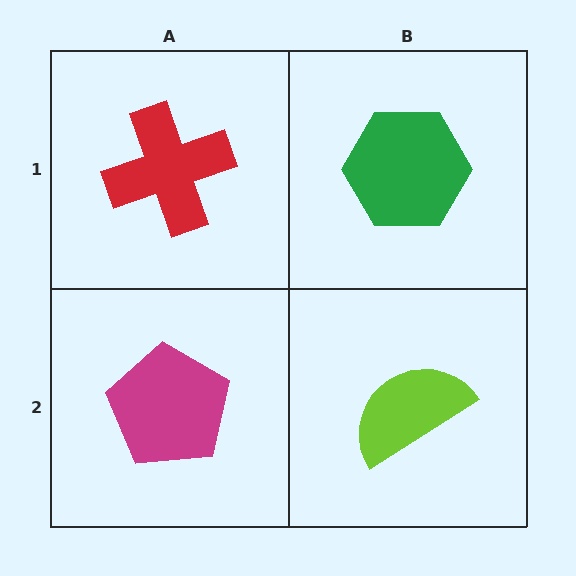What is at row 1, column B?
A green hexagon.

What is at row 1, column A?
A red cross.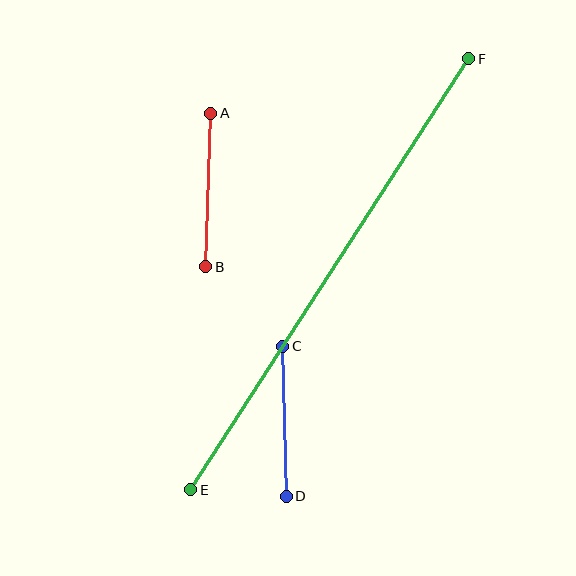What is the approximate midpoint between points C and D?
The midpoint is at approximately (285, 421) pixels.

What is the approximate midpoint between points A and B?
The midpoint is at approximately (208, 190) pixels.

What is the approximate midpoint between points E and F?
The midpoint is at approximately (330, 274) pixels.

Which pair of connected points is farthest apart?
Points E and F are farthest apart.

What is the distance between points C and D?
The distance is approximately 150 pixels.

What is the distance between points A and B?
The distance is approximately 154 pixels.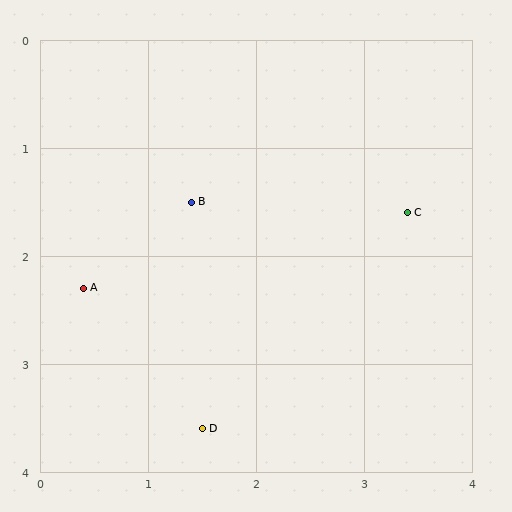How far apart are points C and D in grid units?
Points C and D are about 2.8 grid units apart.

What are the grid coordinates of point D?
Point D is at approximately (1.5, 3.6).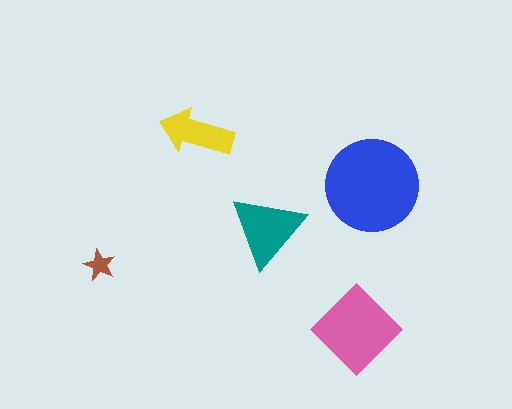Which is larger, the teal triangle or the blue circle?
The blue circle.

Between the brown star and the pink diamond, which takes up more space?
The pink diamond.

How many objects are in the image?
There are 5 objects in the image.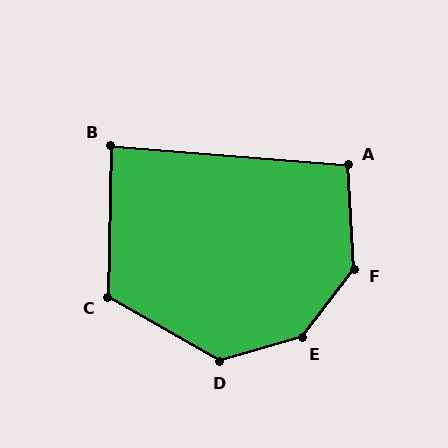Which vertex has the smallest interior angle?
B, at approximately 87 degrees.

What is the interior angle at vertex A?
Approximately 98 degrees (obtuse).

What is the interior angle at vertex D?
Approximately 134 degrees (obtuse).